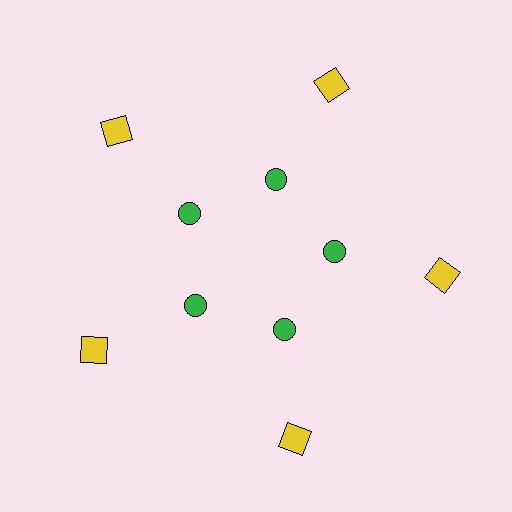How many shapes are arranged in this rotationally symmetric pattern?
There are 10 shapes, arranged in 5 groups of 2.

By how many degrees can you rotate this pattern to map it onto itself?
The pattern maps onto itself every 72 degrees of rotation.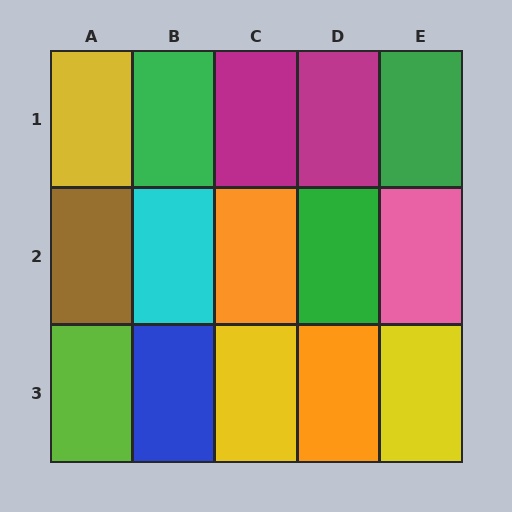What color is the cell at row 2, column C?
Orange.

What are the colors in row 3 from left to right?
Lime, blue, yellow, orange, yellow.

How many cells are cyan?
1 cell is cyan.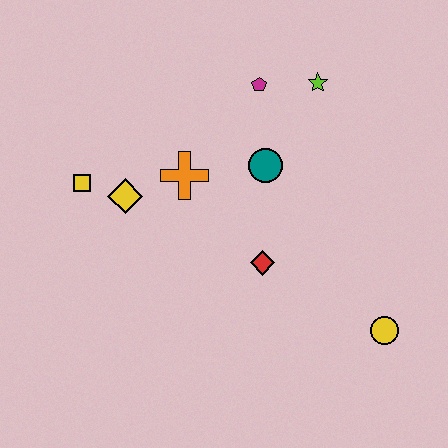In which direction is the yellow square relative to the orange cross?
The yellow square is to the left of the orange cross.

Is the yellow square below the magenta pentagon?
Yes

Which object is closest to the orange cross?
The yellow diamond is closest to the orange cross.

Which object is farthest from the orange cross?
The yellow circle is farthest from the orange cross.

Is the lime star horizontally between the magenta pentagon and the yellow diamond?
No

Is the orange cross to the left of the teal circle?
Yes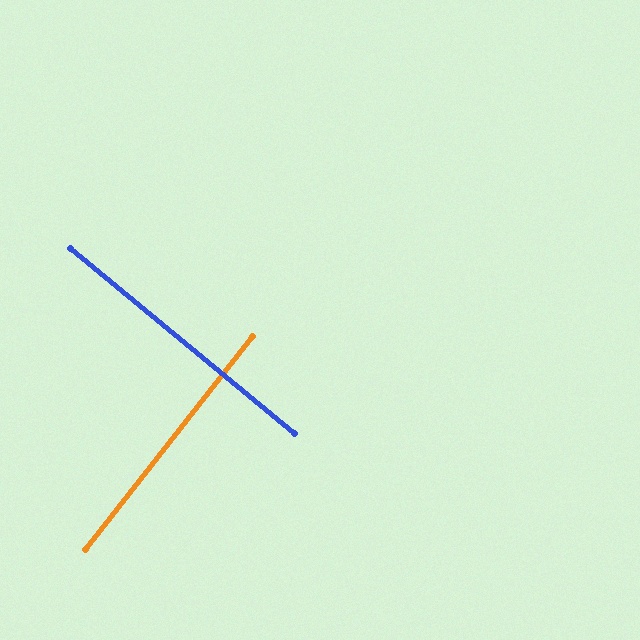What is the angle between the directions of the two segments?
Approximately 89 degrees.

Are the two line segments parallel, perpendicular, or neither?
Perpendicular — they meet at approximately 89°.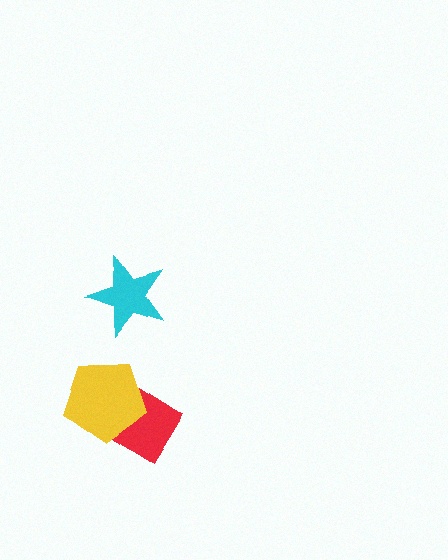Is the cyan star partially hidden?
No, no other shape covers it.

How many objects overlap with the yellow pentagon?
1 object overlaps with the yellow pentagon.